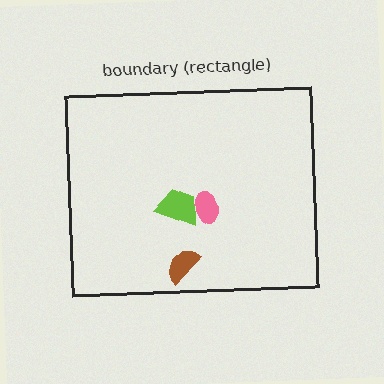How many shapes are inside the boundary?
3 inside, 0 outside.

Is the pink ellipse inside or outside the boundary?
Inside.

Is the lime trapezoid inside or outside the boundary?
Inside.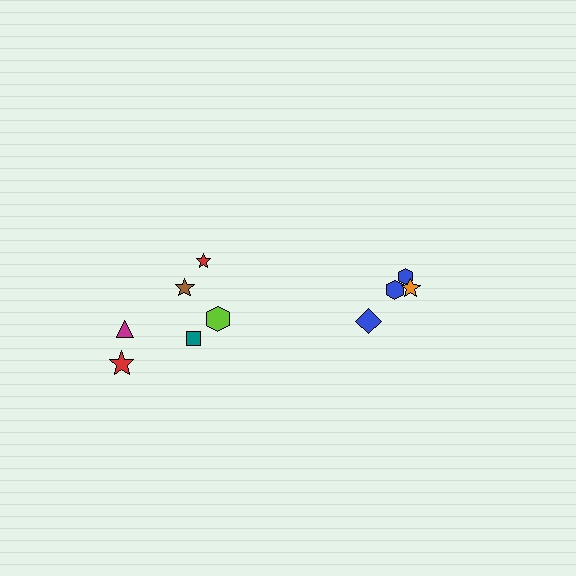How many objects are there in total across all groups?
There are 10 objects.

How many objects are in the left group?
There are 6 objects.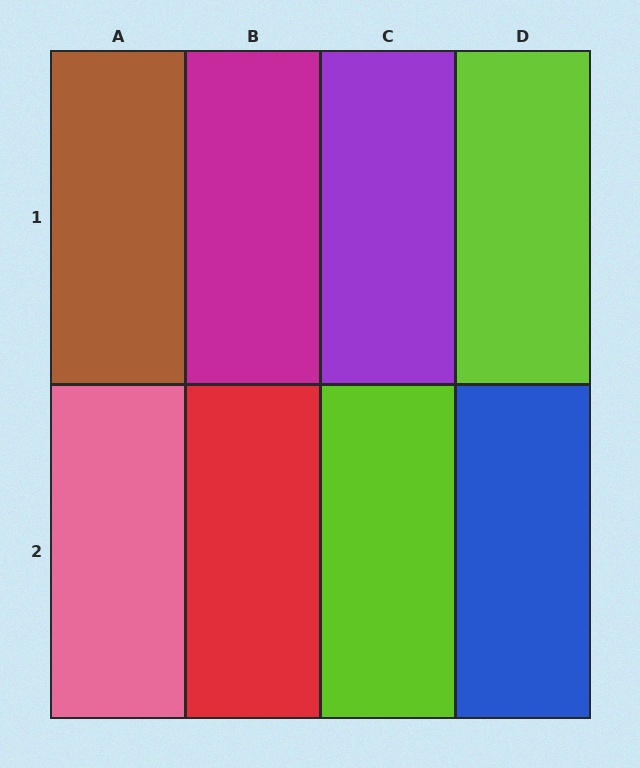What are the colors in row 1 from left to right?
Brown, magenta, purple, lime.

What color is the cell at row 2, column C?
Lime.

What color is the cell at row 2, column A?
Pink.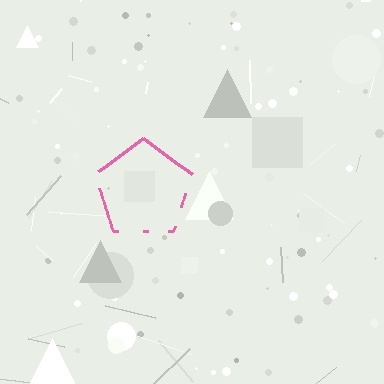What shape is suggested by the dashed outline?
The dashed outline suggests a pentagon.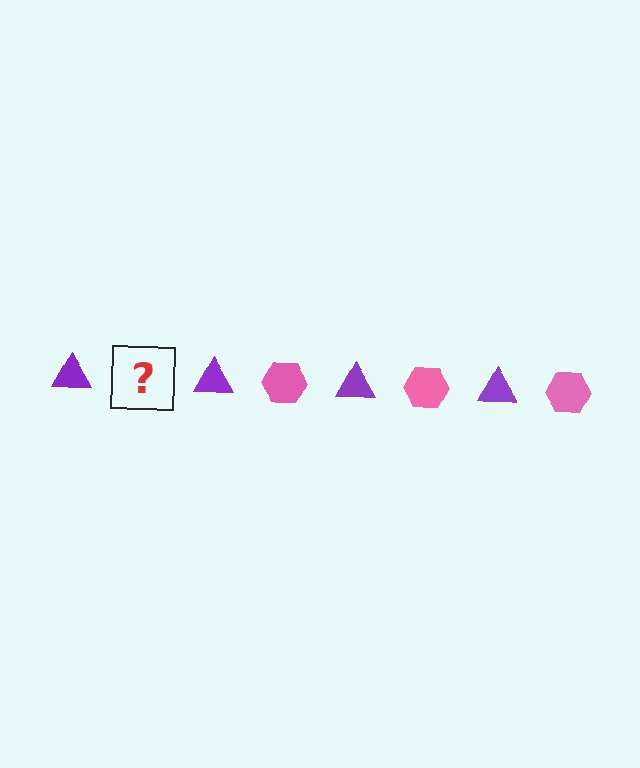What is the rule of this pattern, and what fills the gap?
The rule is that the pattern alternates between purple triangle and pink hexagon. The gap should be filled with a pink hexagon.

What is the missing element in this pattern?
The missing element is a pink hexagon.